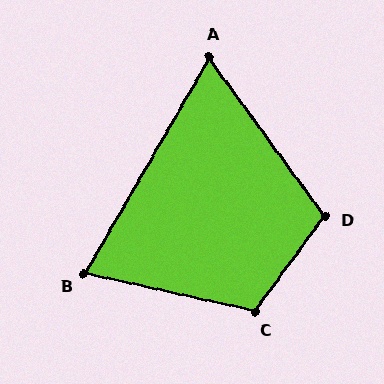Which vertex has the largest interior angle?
C, at approximately 114 degrees.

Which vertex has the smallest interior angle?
A, at approximately 66 degrees.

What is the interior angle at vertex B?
Approximately 72 degrees (acute).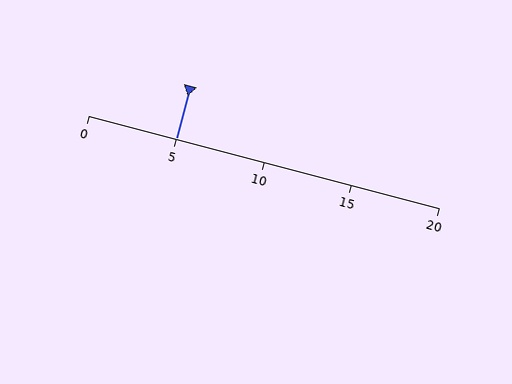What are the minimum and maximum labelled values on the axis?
The axis runs from 0 to 20.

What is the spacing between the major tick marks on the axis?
The major ticks are spaced 5 apart.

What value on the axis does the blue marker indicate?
The marker indicates approximately 5.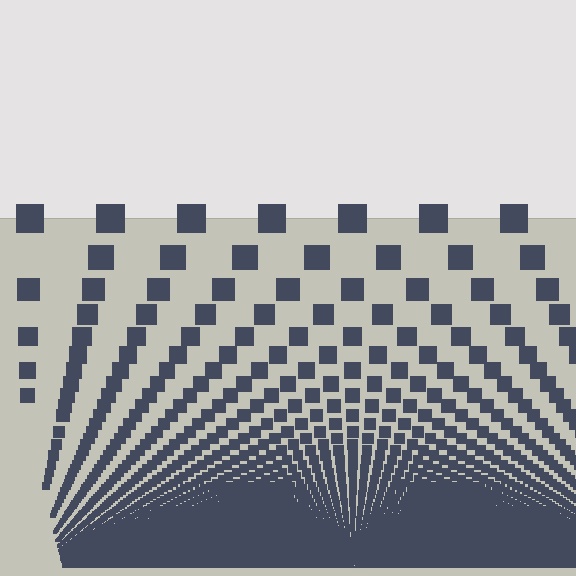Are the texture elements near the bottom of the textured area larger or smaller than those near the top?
Smaller. The gradient is inverted — elements near the bottom are smaller and denser.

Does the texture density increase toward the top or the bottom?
Density increases toward the bottom.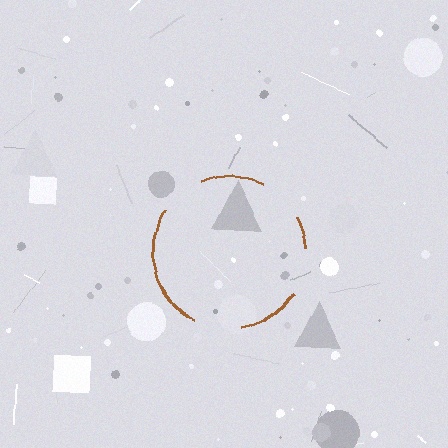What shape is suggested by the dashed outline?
The dashed outline suggests a circle.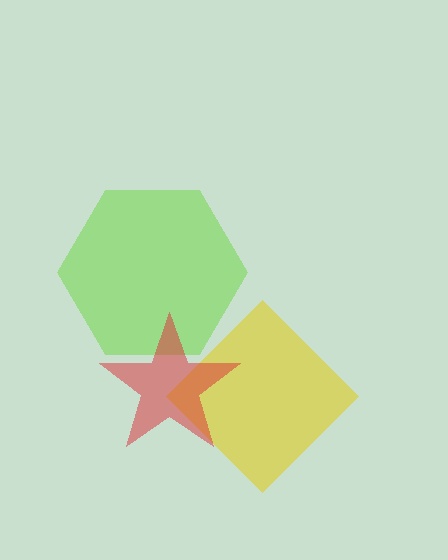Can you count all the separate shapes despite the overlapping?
Yes, there are 3 separate shapes.